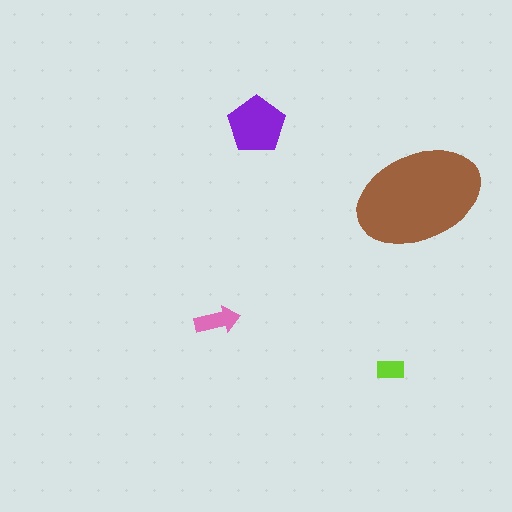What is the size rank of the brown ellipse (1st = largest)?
1st.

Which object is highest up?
The purple pentagon is topmost.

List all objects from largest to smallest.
The brown ellipse, the purple pentagon, the pink arrow, the lime rectangle.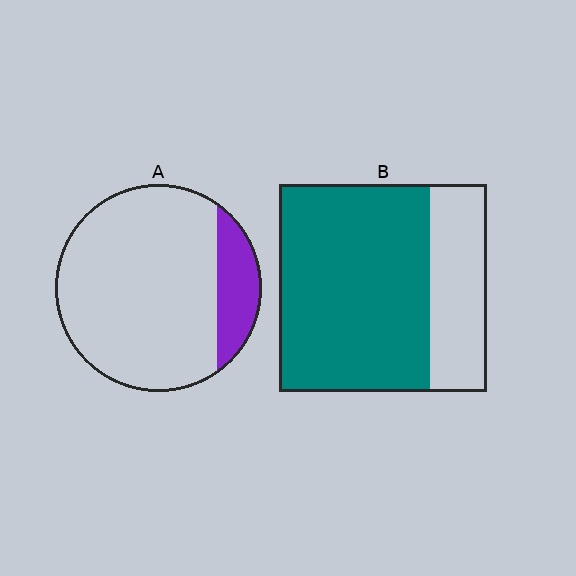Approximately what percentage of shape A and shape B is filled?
A is approximately 15% and B is approximately 75%.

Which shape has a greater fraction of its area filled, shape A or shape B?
Shape B.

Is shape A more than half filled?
No.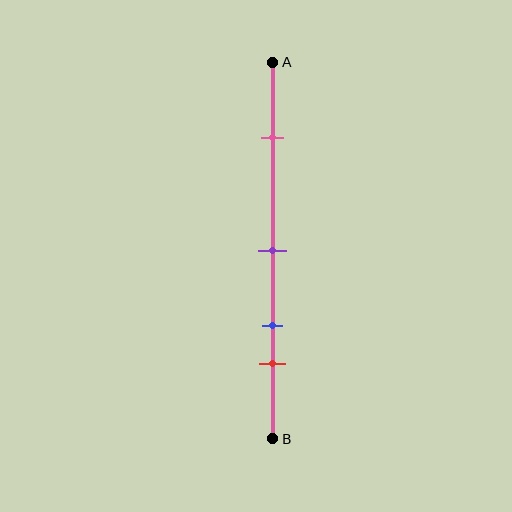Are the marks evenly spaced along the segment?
No, the marks are not evenly spaced.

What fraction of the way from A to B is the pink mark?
The pink mark is approximately 20% (0.2) of the way from A to B.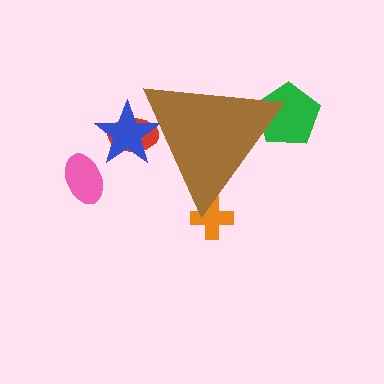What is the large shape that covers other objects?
A brown triangle.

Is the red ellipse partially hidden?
Yes, the red ellipse is partially hidden behind the brown triangle.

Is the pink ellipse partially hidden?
No, the pink ellipse is fully visible.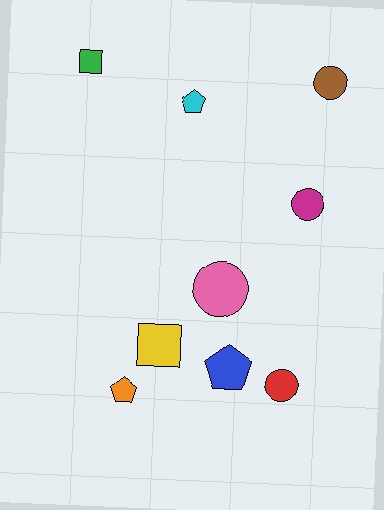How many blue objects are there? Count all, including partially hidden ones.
There is 1 blue object.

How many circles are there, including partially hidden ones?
There are 4 circles.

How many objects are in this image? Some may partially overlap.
There are 9 objects.